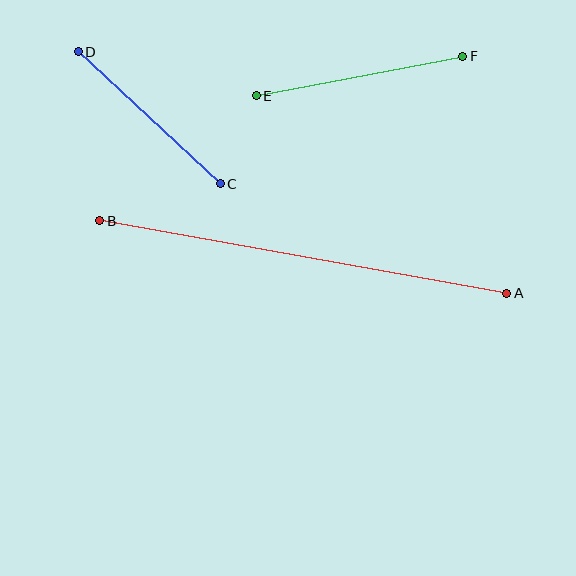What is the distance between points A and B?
The distance is approximately 413 pixels.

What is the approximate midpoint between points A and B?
The midpoint is at approximately (303, 257) pixels.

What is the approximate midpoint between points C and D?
The midpoint is at approximately (149, 118) pixels.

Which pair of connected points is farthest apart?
Points A and B are farthest apart.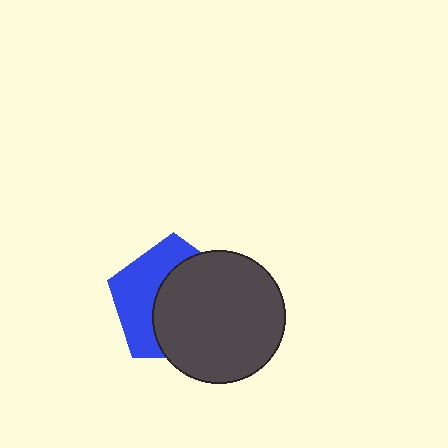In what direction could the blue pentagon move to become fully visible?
The blue pentagon could move left. That would shift it out from behind the dark gray circle entirely.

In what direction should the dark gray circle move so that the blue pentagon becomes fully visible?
The dark gray circle should move right. That is the shortest direction to clear the overlap and leave the blue pentagon fully visible.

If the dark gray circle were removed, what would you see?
You would see the complete blue pentagon.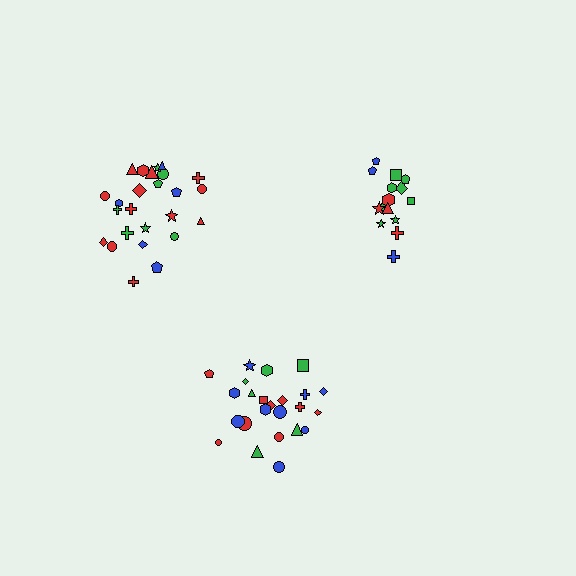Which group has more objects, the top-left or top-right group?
The top-left group.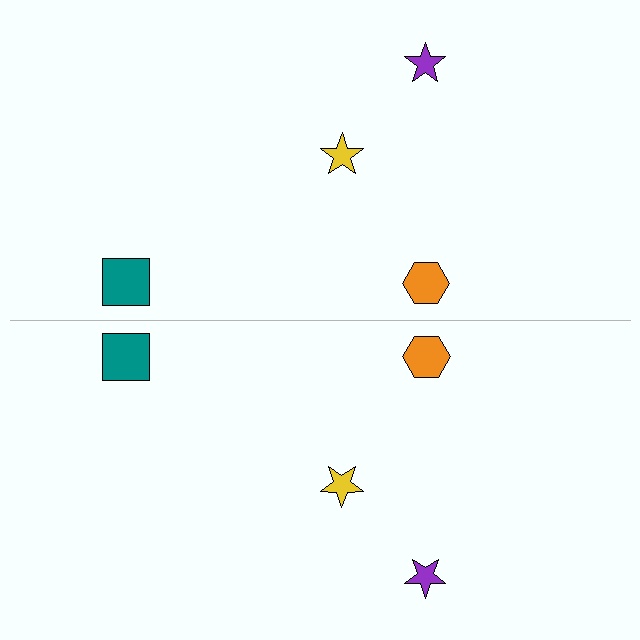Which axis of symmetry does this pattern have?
The pattern has a horizontal axis of symmetry running through the center of the image.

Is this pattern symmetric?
Yes, this pattern has bilateral (reflection) symmetry.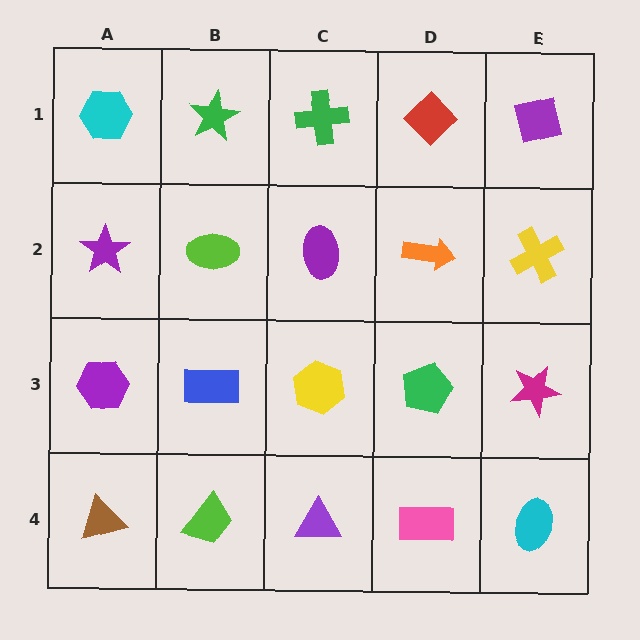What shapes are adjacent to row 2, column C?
A green cross (row 1, column C), a yellow hexagon (row 3, column C), a lime ellipse (row 2, column B), an orange arrow (row 2, column D).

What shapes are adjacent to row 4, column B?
A blue rectangle (row 3, column B), a brown triangle (row 4, column A), a purple triangle (row 4, column C).